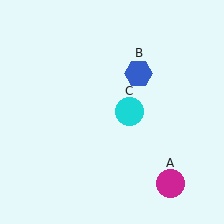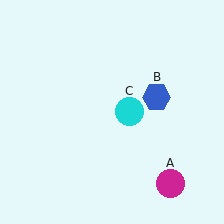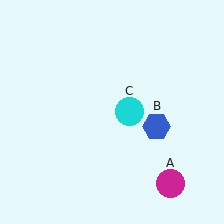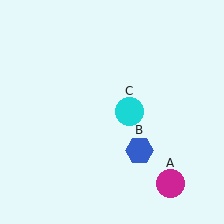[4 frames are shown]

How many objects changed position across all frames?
1 object changed position: blue hexagon (object B).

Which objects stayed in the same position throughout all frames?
Magenta circle (object A) and cyan circle (object C) remained stationary.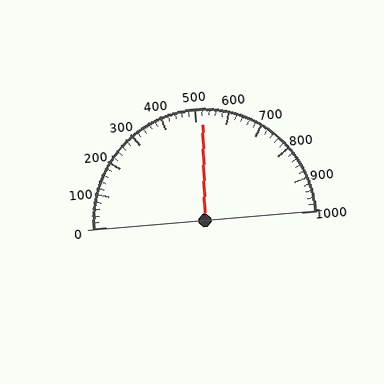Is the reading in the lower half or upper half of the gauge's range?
The reading is in the upper half of the range (0 to 1000).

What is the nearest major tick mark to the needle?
The nearest major tick mark is 500.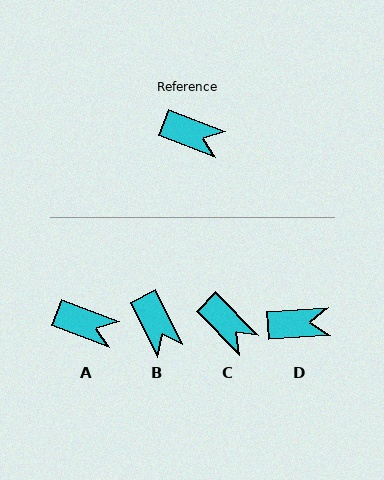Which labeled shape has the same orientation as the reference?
A.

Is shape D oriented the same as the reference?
No, it is off by about 25 degrees.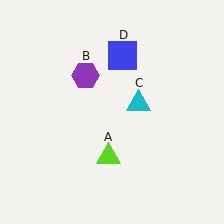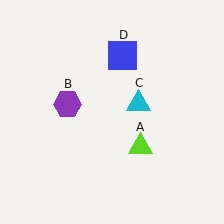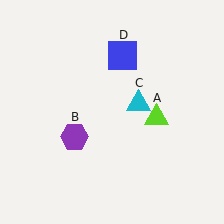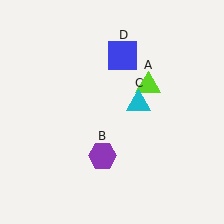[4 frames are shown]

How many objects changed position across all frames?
2 objects changed position: lime triangle (object A), purple hexagon (object B).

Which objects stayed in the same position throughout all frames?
Cyan triangle (object C) and blue square (object D) remained stationary.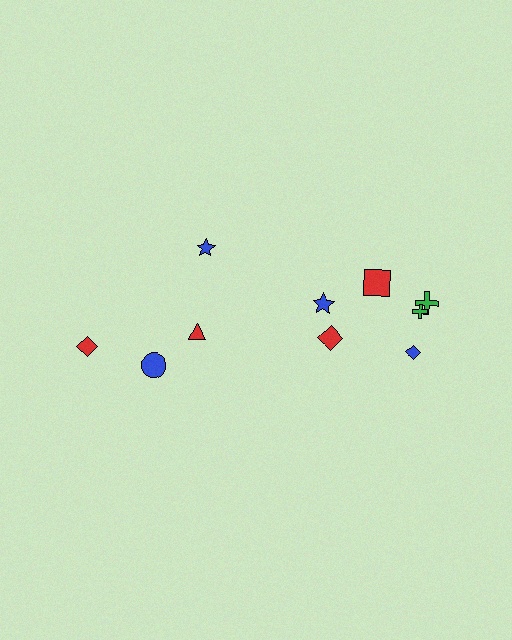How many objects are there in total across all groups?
There are 10 objects.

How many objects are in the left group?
There are 4 objects.